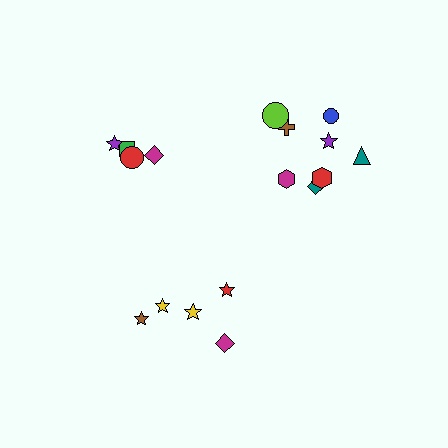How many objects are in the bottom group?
There are 5 objects.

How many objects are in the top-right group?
There are 8 objects.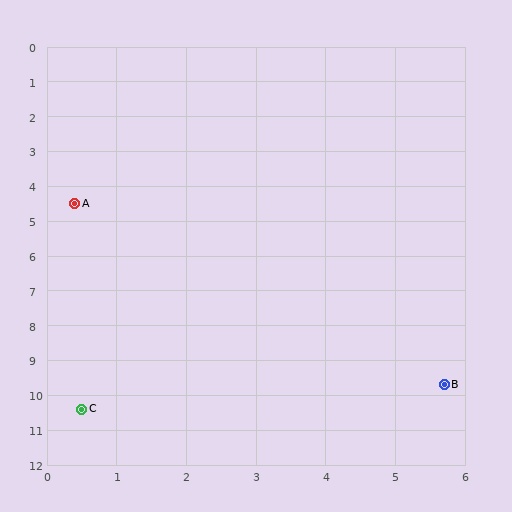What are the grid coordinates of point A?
Point A is at approximately (0.4, 4.5).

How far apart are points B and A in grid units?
Points B and A are about 7.4 grid units apart.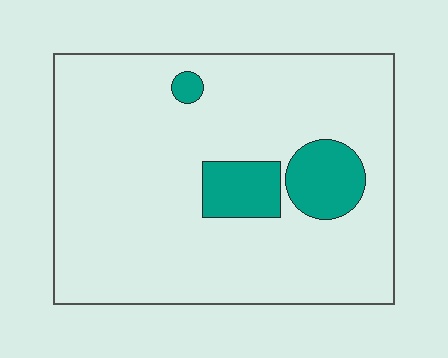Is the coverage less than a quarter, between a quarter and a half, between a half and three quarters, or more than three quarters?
Less than a quarter.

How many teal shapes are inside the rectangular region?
3.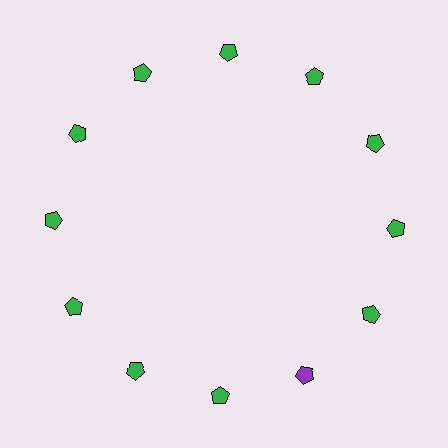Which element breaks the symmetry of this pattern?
The purple pentagon at roughly the 5 o'clock position breaks the symmetry. All other shapes are green pentagons.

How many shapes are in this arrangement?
There are 12 shapes arranged in a ring pattern.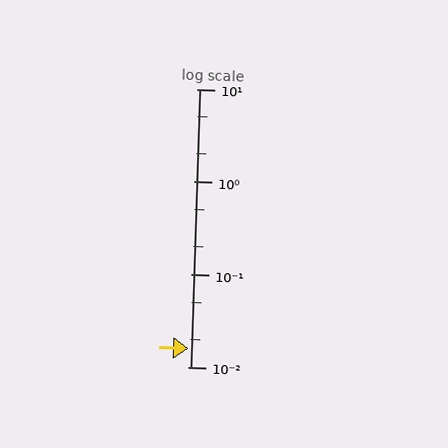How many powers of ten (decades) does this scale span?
The scale spans 3 decades, from 0.01 to 10.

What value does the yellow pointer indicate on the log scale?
The pointer indicates approximately 0.016.